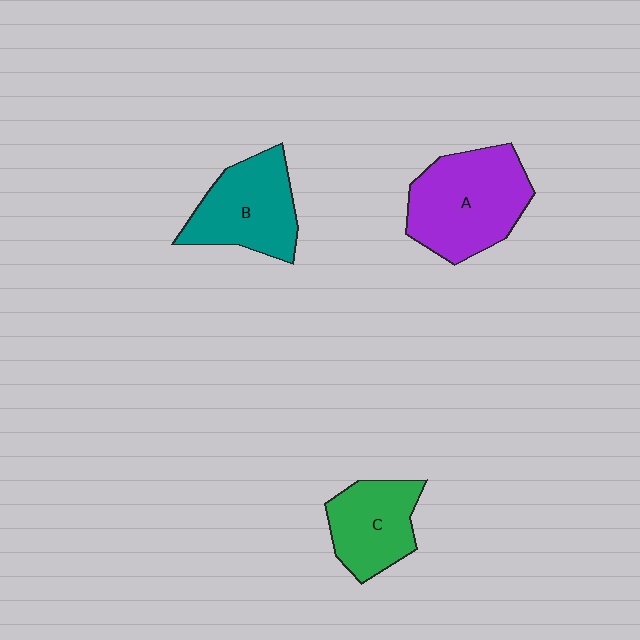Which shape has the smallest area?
Shape C (green).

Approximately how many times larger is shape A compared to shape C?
Approximately 1.5 times.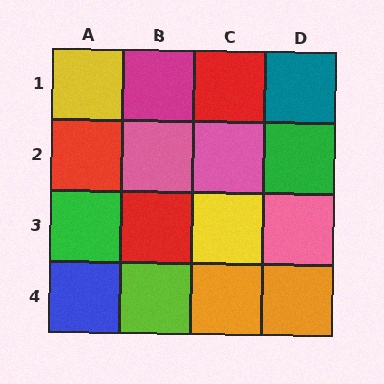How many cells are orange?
2 cells are orange.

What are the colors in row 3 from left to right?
Green, red, yellow, pink.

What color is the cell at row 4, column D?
Orange.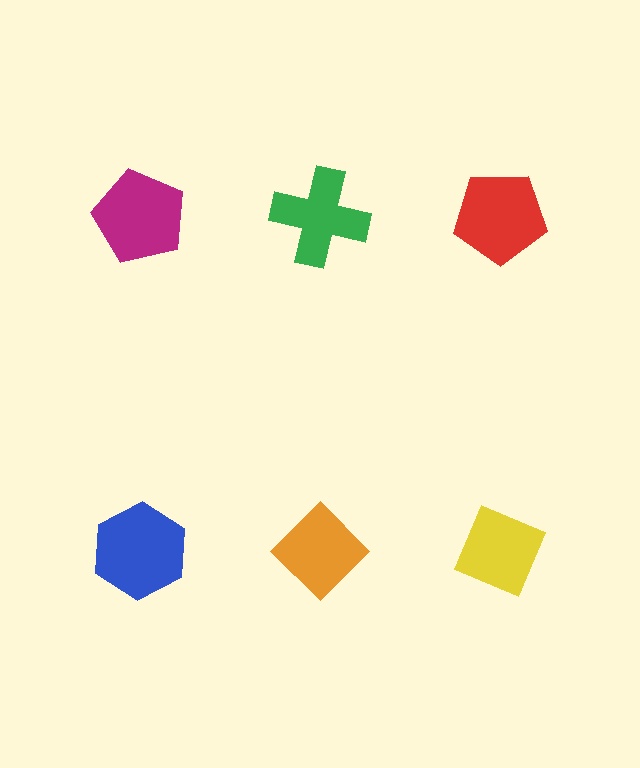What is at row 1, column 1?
A magenta pentagon.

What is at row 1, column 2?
A green cross.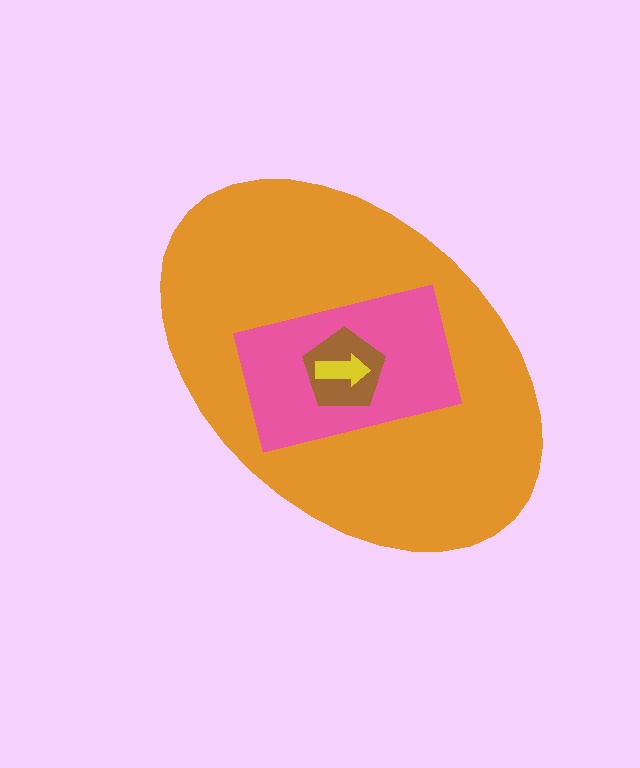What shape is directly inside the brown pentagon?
The yellow arrow.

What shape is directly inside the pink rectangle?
The brown pentagon.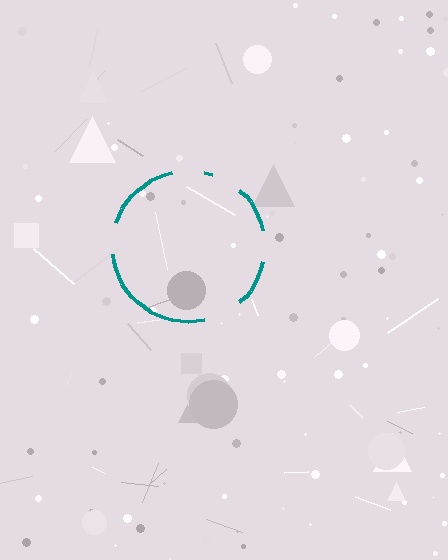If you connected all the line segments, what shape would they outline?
They would outline a circle.